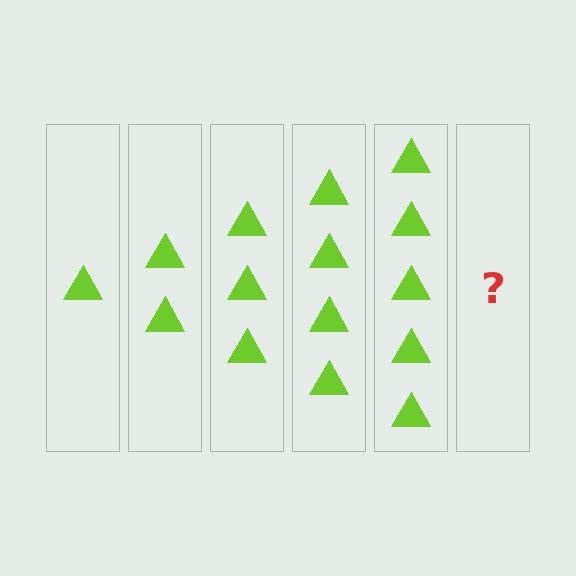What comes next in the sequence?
The next element should be 6 triangles.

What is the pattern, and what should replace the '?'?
The pattern is that each step adds one more triangle. The '?' should be 6 triangles.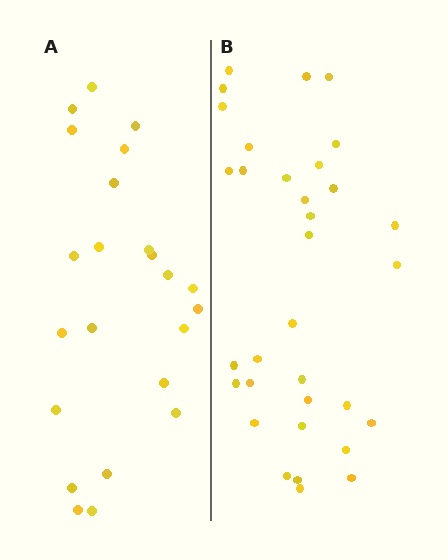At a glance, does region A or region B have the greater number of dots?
Region B (the right region) has more dots.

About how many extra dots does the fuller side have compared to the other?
Region B has roughly 10 or so more dots than region A.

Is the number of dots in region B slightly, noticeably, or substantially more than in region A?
Region B has noticeably more, but not dramatically so. The ratio is roughly 1.4 to 1.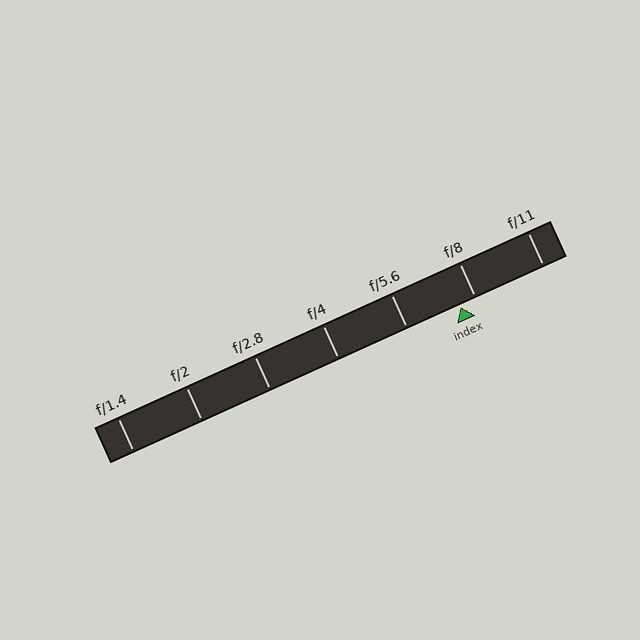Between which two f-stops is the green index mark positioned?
The index mark is between f/5.6 and f/8.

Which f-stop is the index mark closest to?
The index mark is closest to f/8.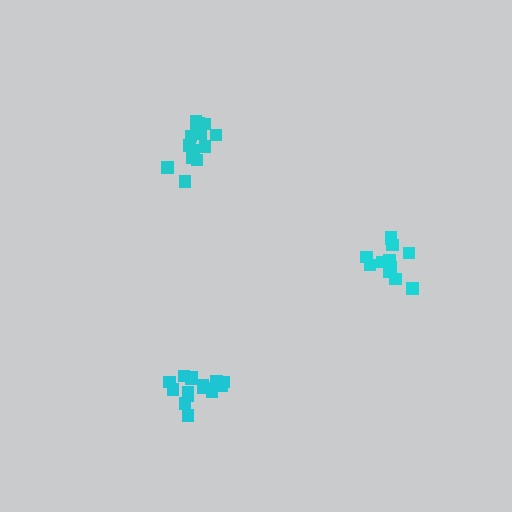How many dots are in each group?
Group 1: 15 dots, Group 2: 16 dots, Group 3: 13 dots (44 total).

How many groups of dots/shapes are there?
There are 3 groups.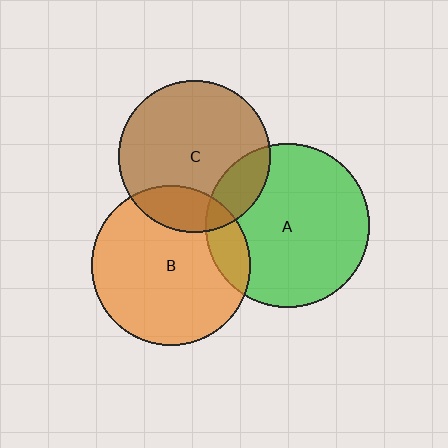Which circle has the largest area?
Circle A (green).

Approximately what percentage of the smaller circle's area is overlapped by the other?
Approximately 15%.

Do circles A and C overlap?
Yes.